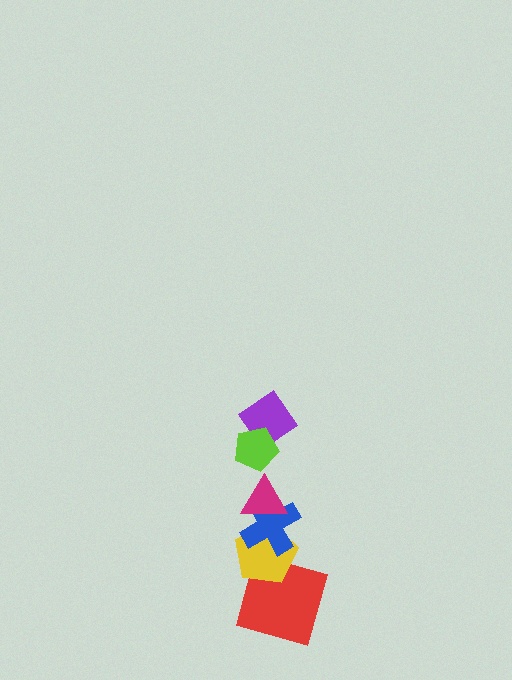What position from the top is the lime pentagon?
The lime pentagon is 1st from the top.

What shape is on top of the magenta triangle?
The purple diamond is on top of the magenta triangle.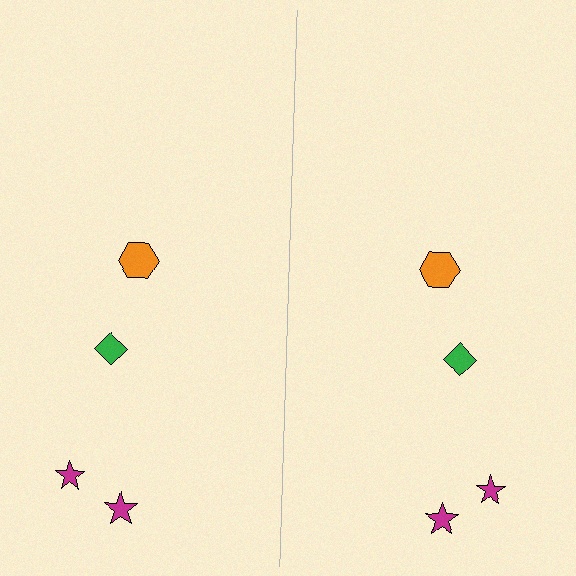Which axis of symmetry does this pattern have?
The pattern has a vertical axis of symmetry running through the center of the image.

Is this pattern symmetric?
Yes, this pattern has bilateral (reflection) symmetry.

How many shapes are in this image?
There are 8 shapes in this image.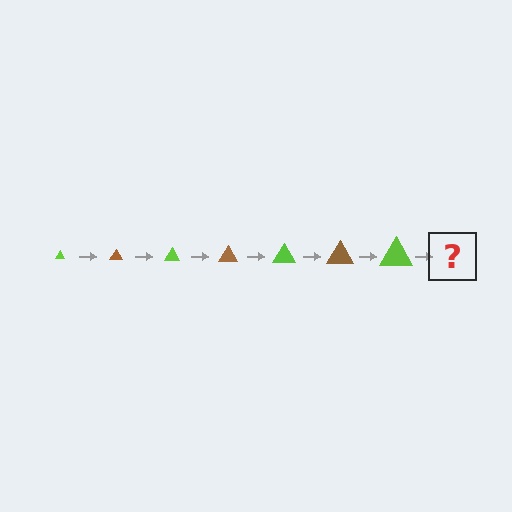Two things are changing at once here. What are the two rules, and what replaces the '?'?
The two rules are that the triangle grows larger each step and the color cycles through lime and brown. The '?' should be a brown triangle, larger than the previous one.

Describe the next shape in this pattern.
It should be a brown triangle, larger than the previous one.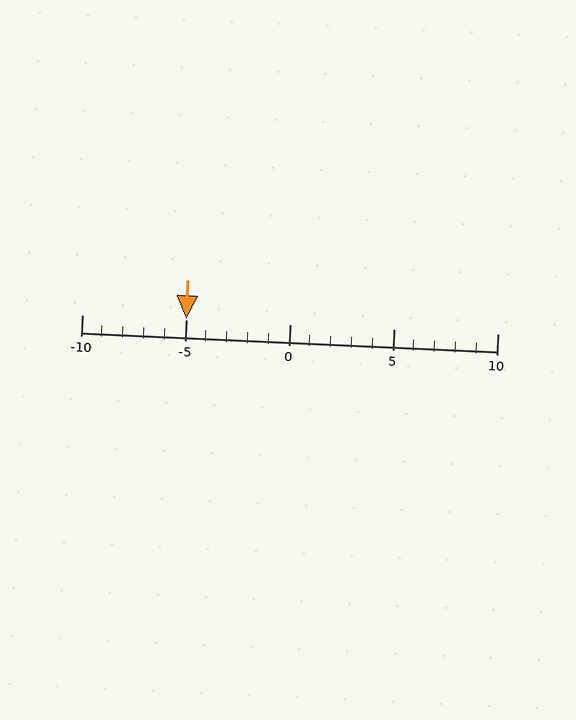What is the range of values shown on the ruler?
The ruler shows values from -10 to 10.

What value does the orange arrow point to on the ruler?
The orange arrow points to approximately -5.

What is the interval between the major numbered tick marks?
The major tick marks are spaced 5 units apart.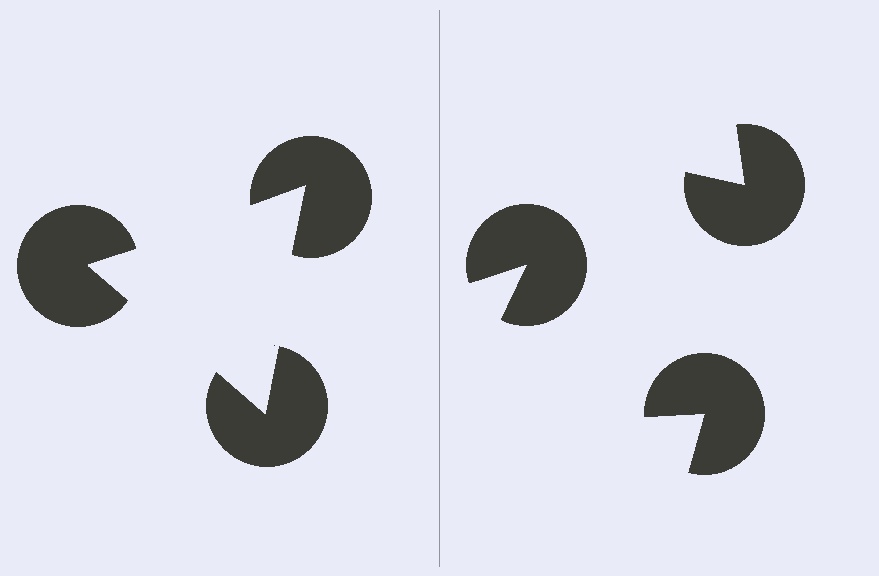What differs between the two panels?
The pac-man discs are positioned identically on both sides; only the wedge orientations differ. On the left they align to a triangle; on the right they are misaligned.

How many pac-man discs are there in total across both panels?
6 — 3 on each side.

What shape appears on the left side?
An illusory triangle.